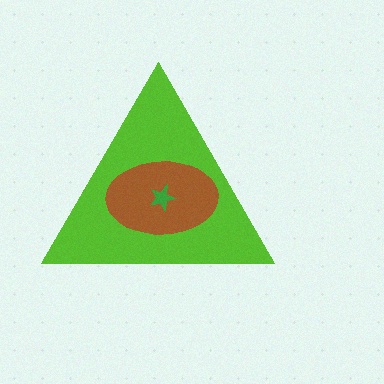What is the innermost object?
The green star.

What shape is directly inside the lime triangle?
The brown ellipse.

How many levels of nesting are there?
3.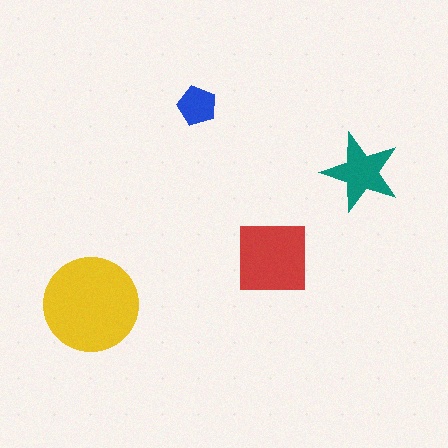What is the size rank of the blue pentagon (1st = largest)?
4th.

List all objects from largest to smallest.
The yellow circle, the red square, the teal star, the blue pentagon.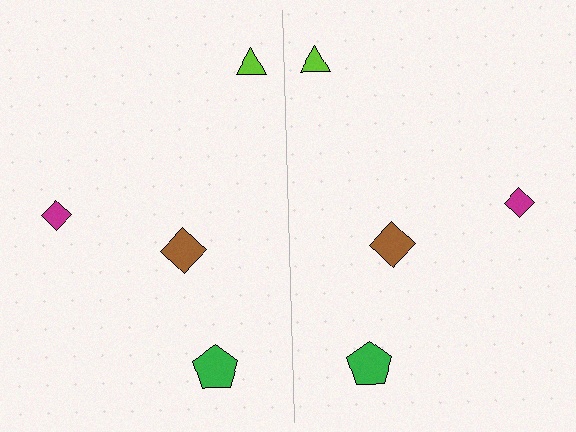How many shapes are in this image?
There are 8 shapes in this image.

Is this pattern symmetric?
Yes, this pattern has bilateral (reflection) symmetry.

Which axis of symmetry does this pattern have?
The pattern has a vertical axis of symmetry running through the center of the image.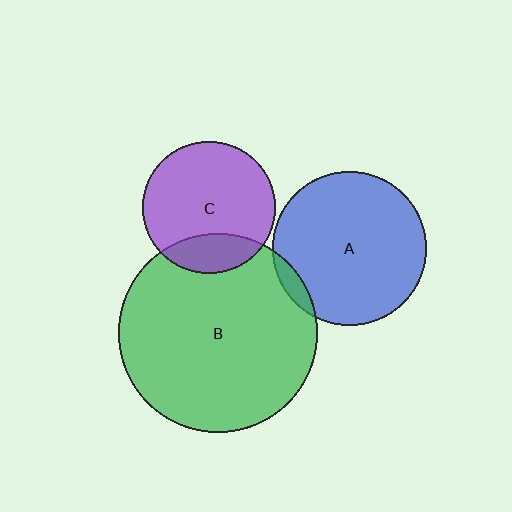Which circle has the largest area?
Circle B (green).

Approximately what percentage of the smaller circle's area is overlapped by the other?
Approximately 20%.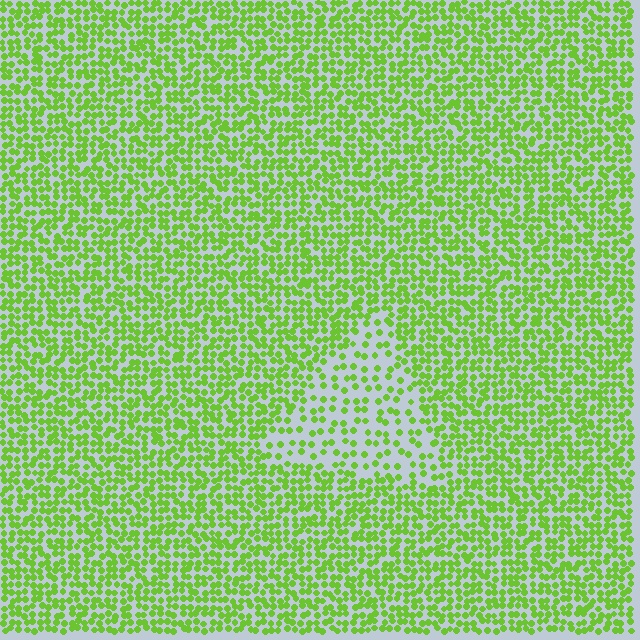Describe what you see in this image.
The image contains small lime elements arranged at two different densities. A triangle-shaped region is visible where the elements are less densely packed than the surrounding area.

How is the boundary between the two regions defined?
The boundary is defined by a change in element density (approximately 2.2x ratio). All elements are the same color, size, and shape.